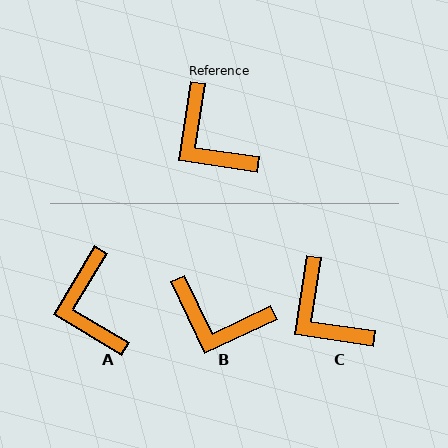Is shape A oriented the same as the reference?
No, it is off by about 22 degrees.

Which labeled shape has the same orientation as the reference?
C.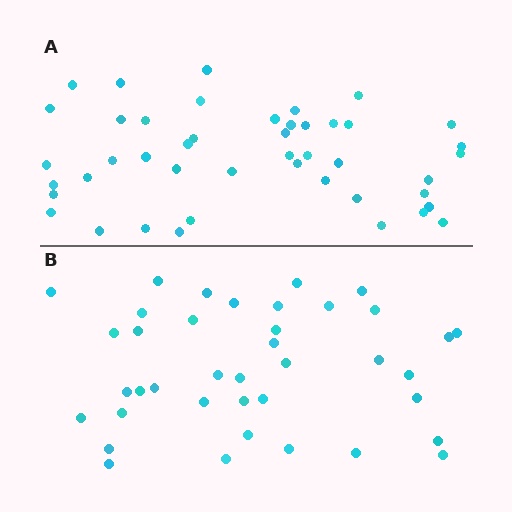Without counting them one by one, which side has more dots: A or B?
Region A (the top region) has more dots.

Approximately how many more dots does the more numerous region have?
Region A has about 6 more dots than region B.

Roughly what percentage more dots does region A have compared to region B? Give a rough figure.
About 15% more.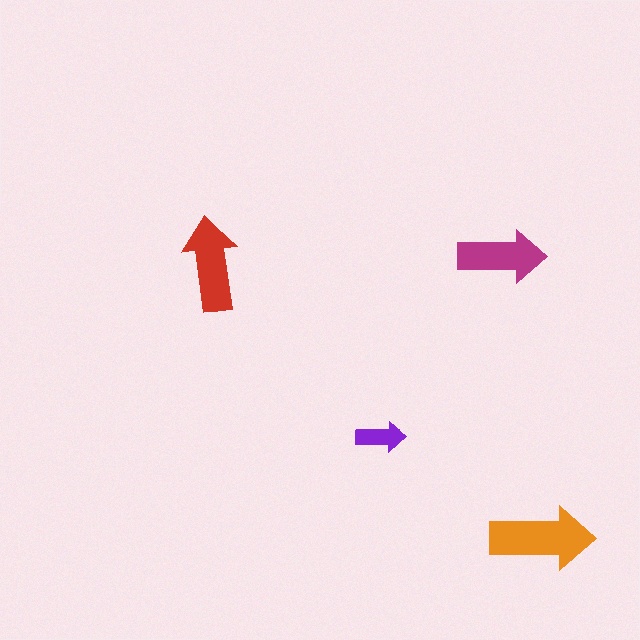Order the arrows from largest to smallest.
the orange one, the red one, the magenta one, the purple one.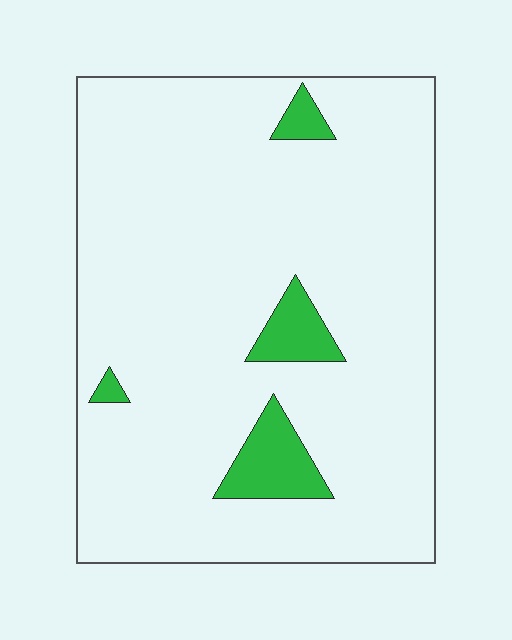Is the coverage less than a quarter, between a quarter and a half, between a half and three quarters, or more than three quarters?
Less than a quarter.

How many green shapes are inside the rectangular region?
4.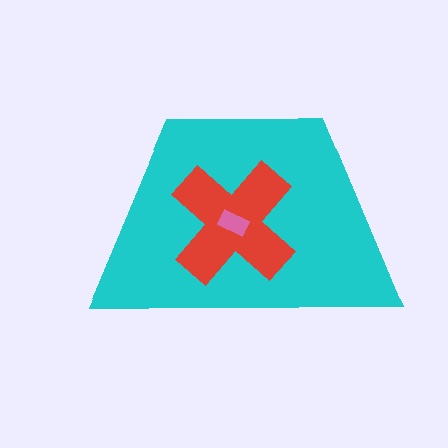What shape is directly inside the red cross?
The pink rectangle.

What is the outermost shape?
The cyan trapezoid.